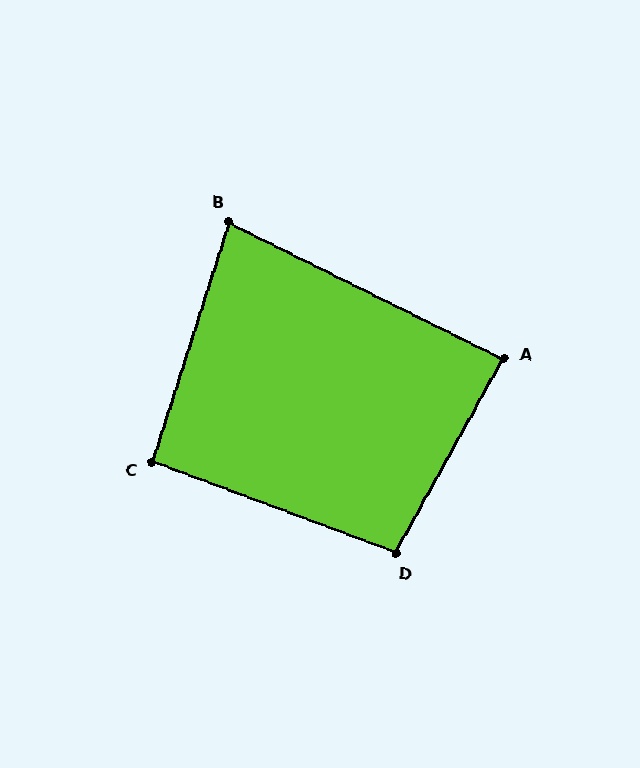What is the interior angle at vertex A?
Approximately 87 degrees (approximately right).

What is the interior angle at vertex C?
Approximately 93 degrees (approximately right).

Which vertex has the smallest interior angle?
B, at approximately 82 degrees.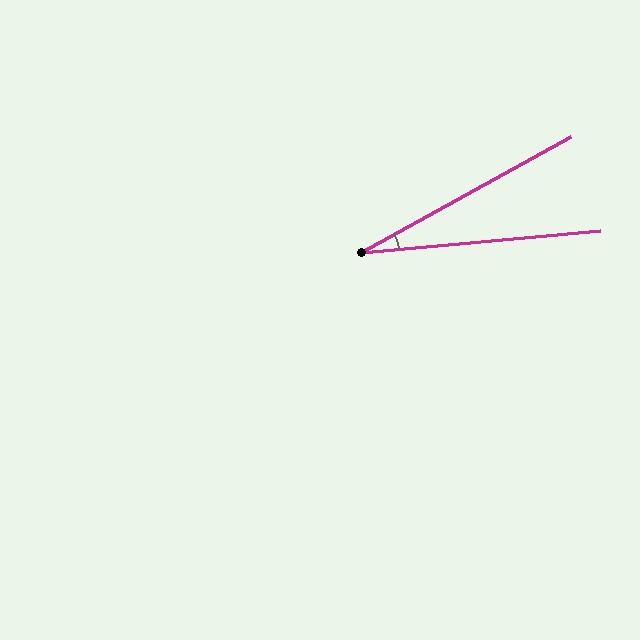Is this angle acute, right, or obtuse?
It is acute.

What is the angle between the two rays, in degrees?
Approximately 24 degrees.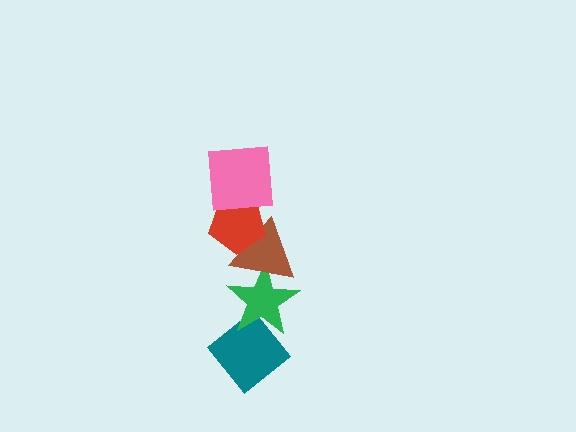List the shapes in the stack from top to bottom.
From top to bottom: the pink square, the red pentagon, the brown triangle, the green star, the teal diamond.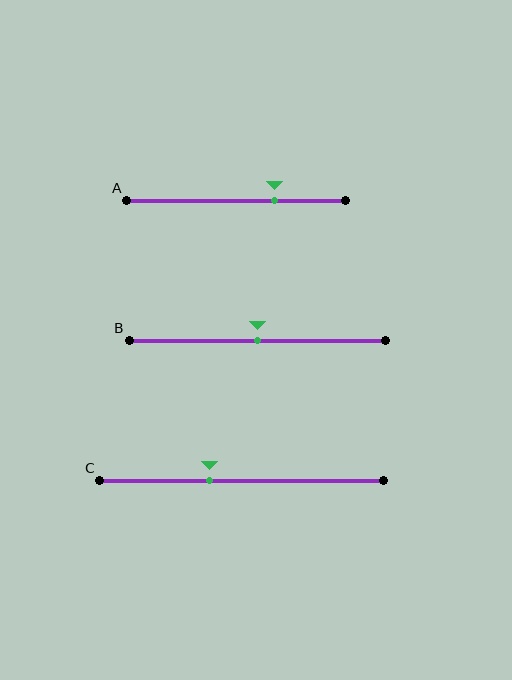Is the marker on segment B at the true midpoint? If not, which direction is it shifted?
Yes, the marker on segment B is at the true midpoint.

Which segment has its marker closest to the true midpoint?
Segment B has its marker closest to the true midpoint.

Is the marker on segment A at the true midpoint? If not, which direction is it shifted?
No, the marker on segment A is shifted to the right by about 17% of the segment length.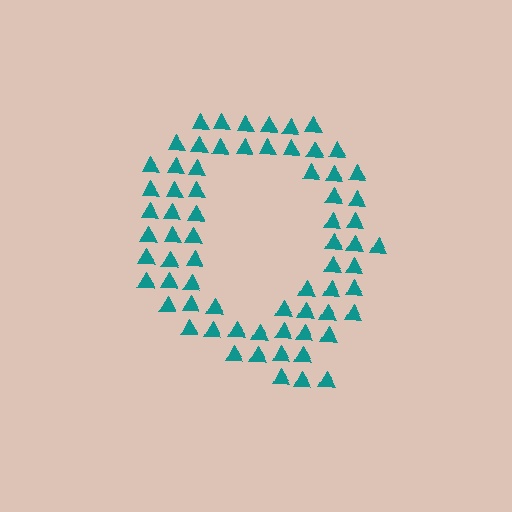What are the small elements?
The small elements are triangles.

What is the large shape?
The large shape is the letter Q.